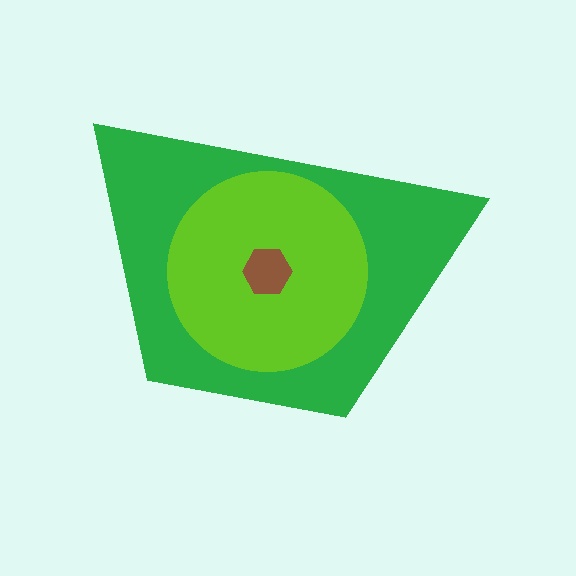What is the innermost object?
The brown hexagon.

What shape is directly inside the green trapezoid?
The lime circle.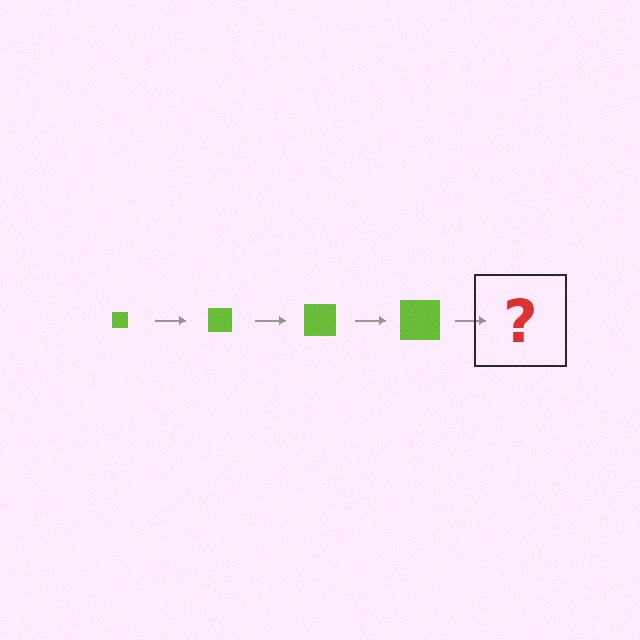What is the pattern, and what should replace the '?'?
The pattern is that the square gets progressively larger each step. The '?' should be a lime square, larger than the previous one.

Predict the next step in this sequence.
The next step is a lime square, larger than the previous one.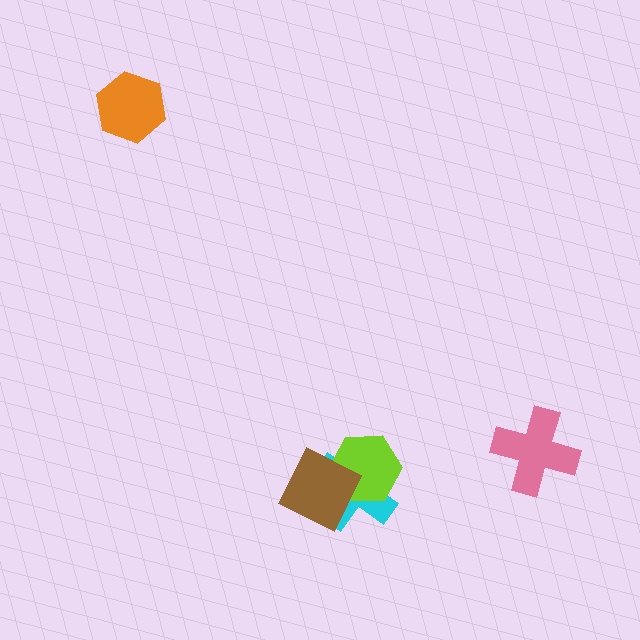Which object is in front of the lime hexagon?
The brown diamond is in front of the lime hexagon.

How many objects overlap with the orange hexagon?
0 objects overlap with the orange hexagon.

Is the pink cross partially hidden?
No, no other shape covers it.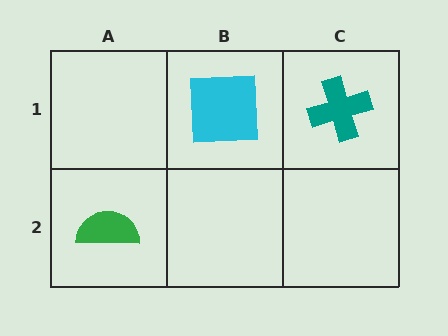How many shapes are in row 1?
2 shapes.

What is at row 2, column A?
A green semicircle.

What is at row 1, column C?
A teal cross.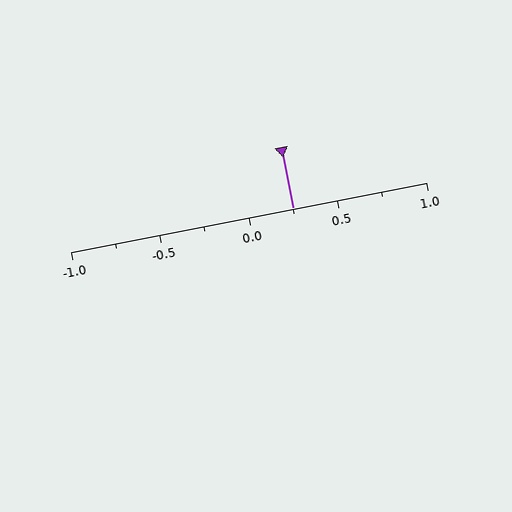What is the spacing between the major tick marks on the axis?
The major ticks are spaced 0.5 apart.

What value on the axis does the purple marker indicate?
The marker indicates approximately 0.25.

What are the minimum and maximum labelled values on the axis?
The axis runs from -1.0 to 1.0.